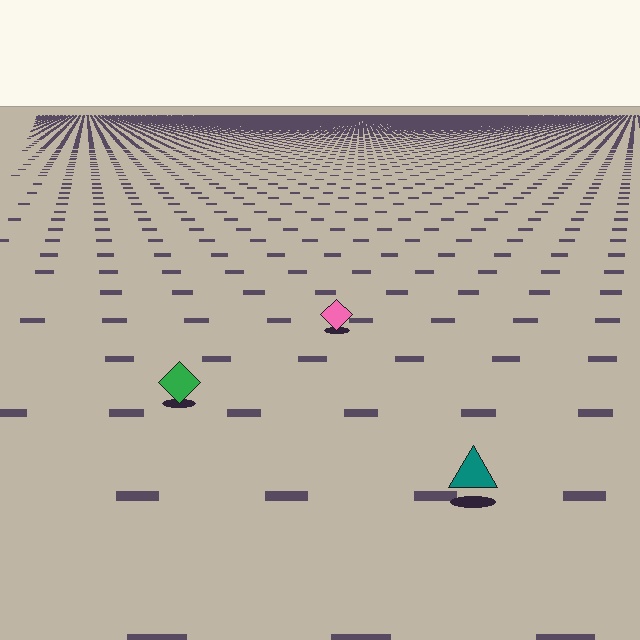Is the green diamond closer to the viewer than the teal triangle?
No. The teal triangle is closer — you can tell from the texture gradient: the ground texture is coarser near it.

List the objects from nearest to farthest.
From nearest to farthest: the teal triangle, the green diamond, the pink diamond.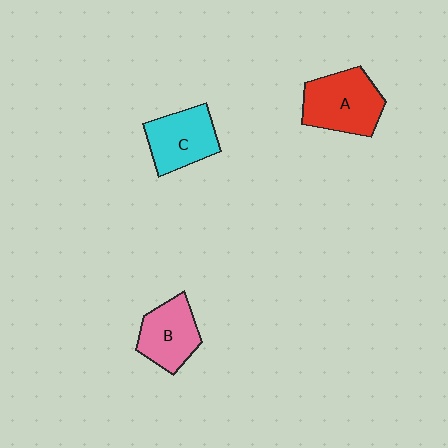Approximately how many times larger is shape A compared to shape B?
Approximately 1.3 times.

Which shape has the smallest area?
Shape B (pink).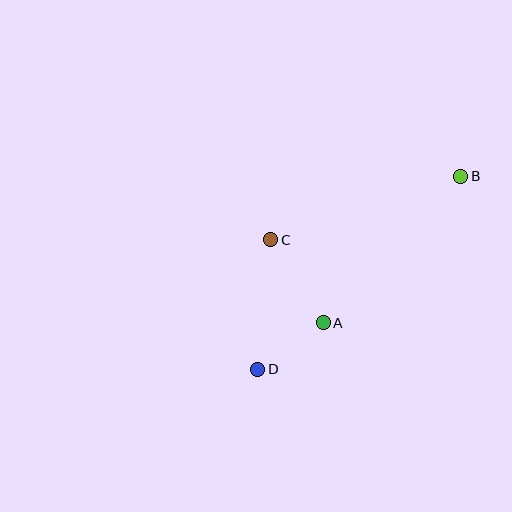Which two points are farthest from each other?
Points B and D are farthest from each other.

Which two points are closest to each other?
Points A and D are closest to each other.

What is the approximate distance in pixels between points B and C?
The distance between B and C is approximately 200 pixels.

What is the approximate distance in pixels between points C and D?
The distance between C and D is approximately 130 pixels.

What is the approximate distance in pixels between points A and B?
The distance between A and B is approximately 201 pixels.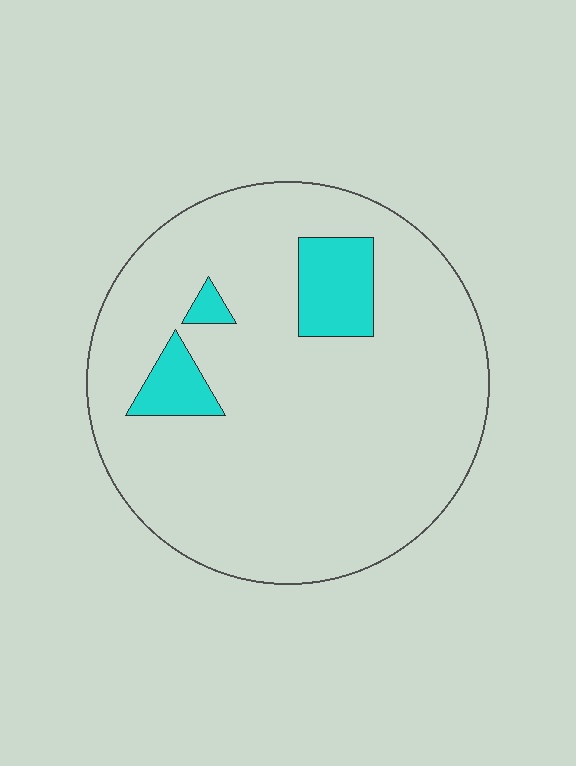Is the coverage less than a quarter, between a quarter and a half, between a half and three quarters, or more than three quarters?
Less than a quarter.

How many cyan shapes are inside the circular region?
3.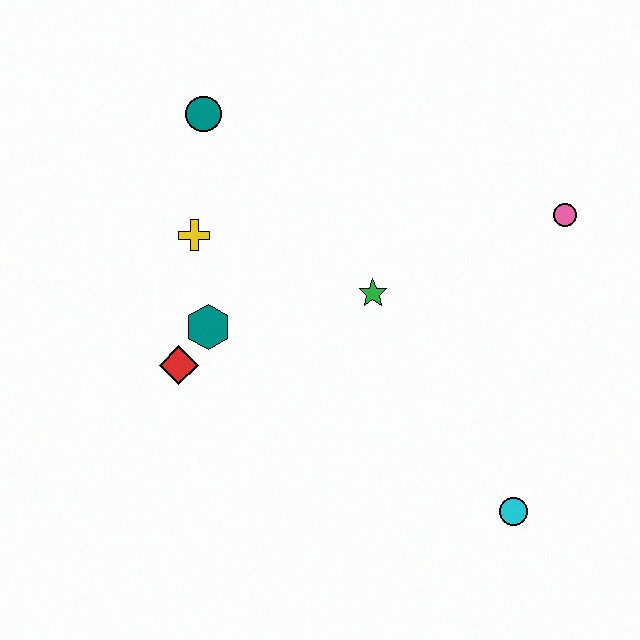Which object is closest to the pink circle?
The green star is closest to the pink circle.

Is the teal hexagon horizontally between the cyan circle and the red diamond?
Yes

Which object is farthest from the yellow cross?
The cyan circle is farthest from the yellow cross.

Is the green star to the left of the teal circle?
No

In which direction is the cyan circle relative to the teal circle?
The cyan circle is below the teal circle.